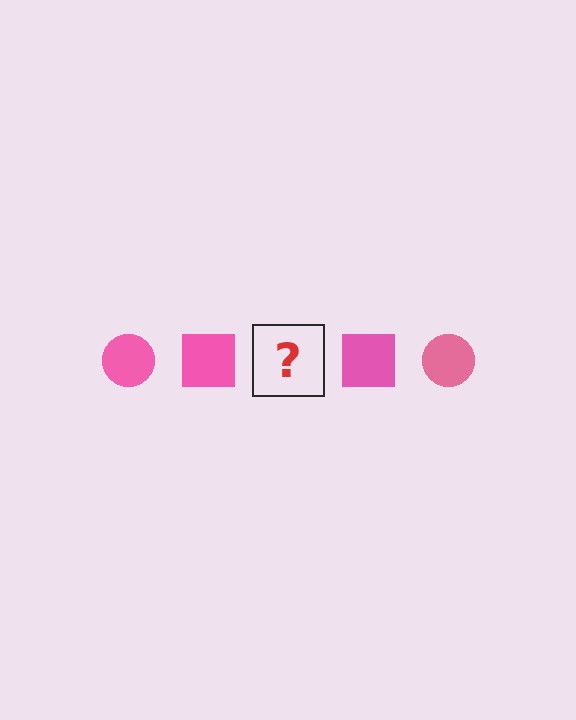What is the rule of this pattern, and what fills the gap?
The rule is that the pattern cycles through circle, square shapes in pink. The gap should be filled with a pink circle.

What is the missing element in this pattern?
The missing element is a pink circle.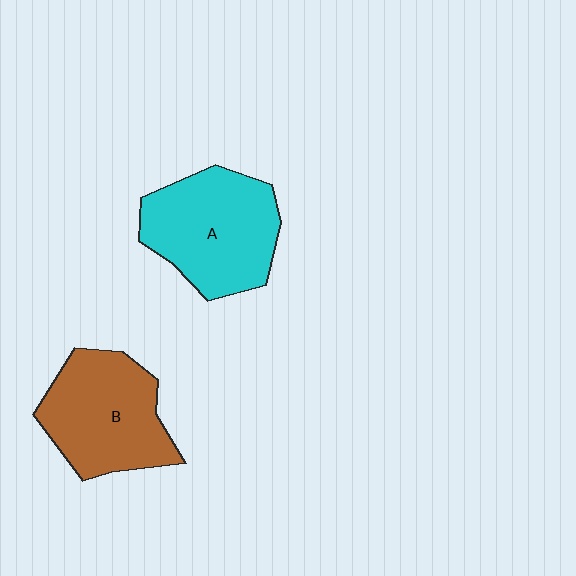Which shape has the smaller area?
Shape B (brown).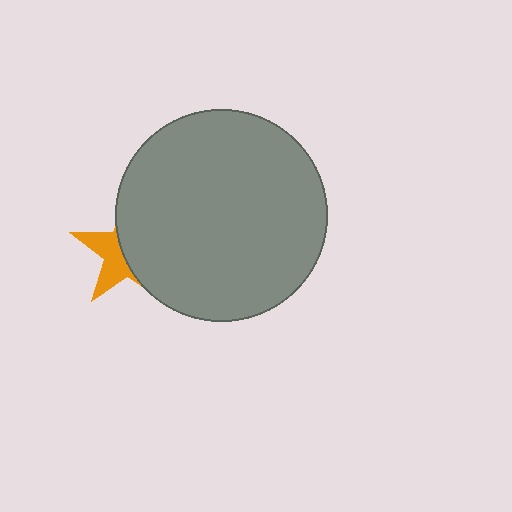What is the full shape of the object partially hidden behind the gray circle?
The partially hidden object is an orange star.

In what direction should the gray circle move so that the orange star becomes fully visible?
The gray circle should move right. That is the shortest direction to clear the overlap and leave the orange star fully visible.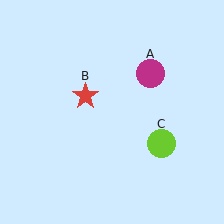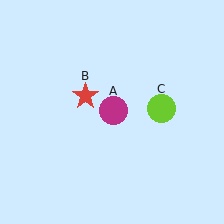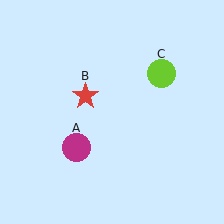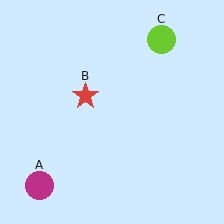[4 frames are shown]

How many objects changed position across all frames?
2 objects changed position: magenta circle (object A), lime circle (object C).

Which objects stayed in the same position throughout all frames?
Red star (object B) remained stationary.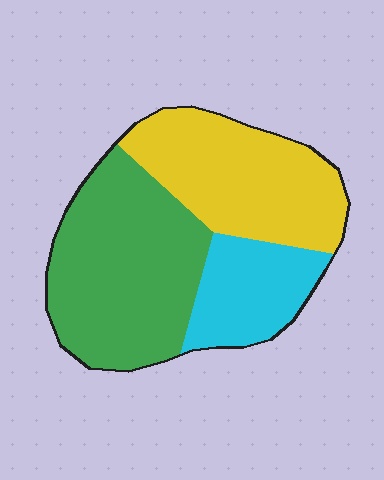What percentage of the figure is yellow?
Yellow takes up between a third and a half of the figure.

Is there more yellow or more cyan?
Yellow.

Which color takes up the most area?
Green, at roughly 45%.